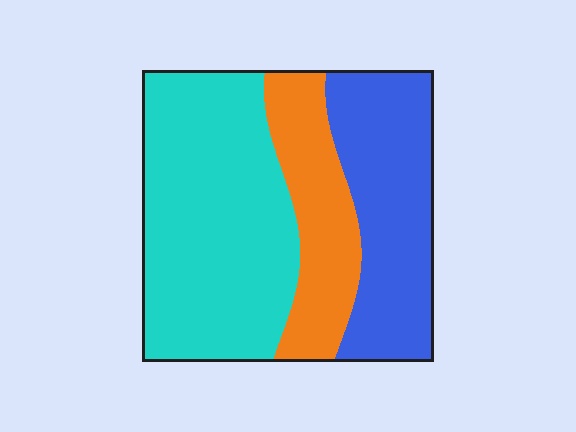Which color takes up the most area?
Cyan, at roughly 50%.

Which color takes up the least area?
Orange, at roughly 20%.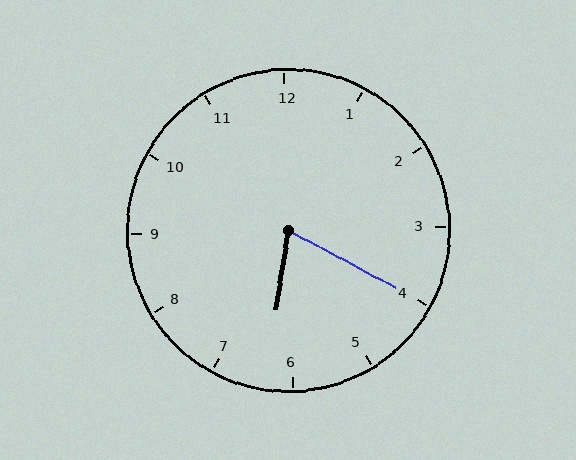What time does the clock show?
6:20.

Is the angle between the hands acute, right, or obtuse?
It is acute.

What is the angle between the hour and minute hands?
Approximately 70 degrees.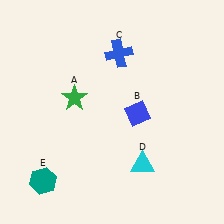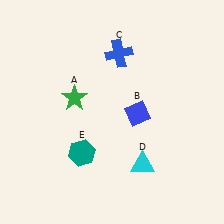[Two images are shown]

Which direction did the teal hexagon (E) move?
The teal hexagon (E) moved right.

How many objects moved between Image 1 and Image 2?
1 object moved between the two images.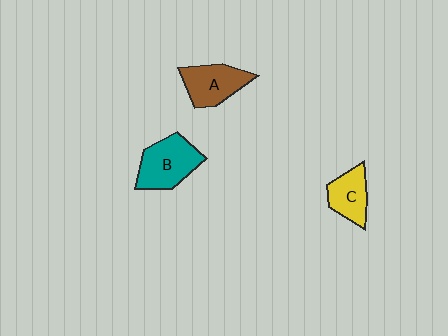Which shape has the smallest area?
Shape C (yellow).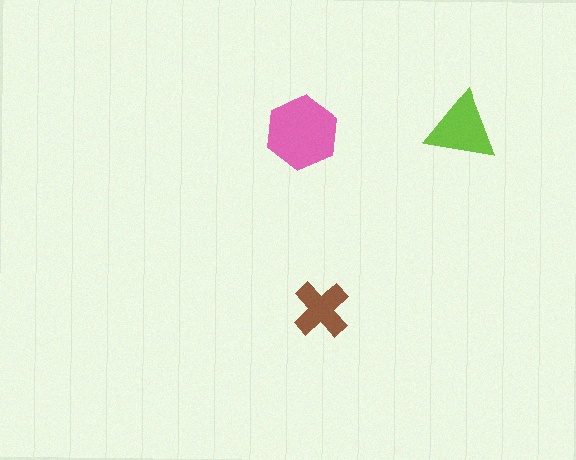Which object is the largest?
The pink hexagon.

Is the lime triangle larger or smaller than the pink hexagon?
Smaller.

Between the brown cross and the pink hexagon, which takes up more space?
The pink hexagon.